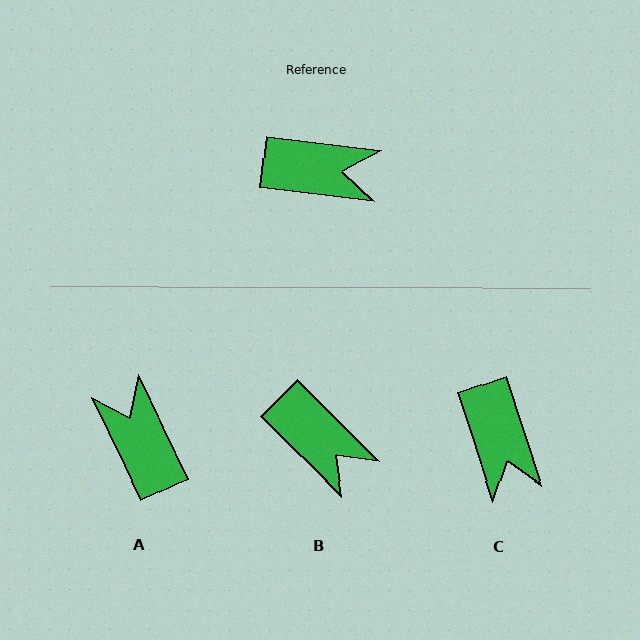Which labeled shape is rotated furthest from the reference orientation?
A, about 123 degrees away.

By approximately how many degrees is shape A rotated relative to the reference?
Approximately 123 degrees counter-clockwise.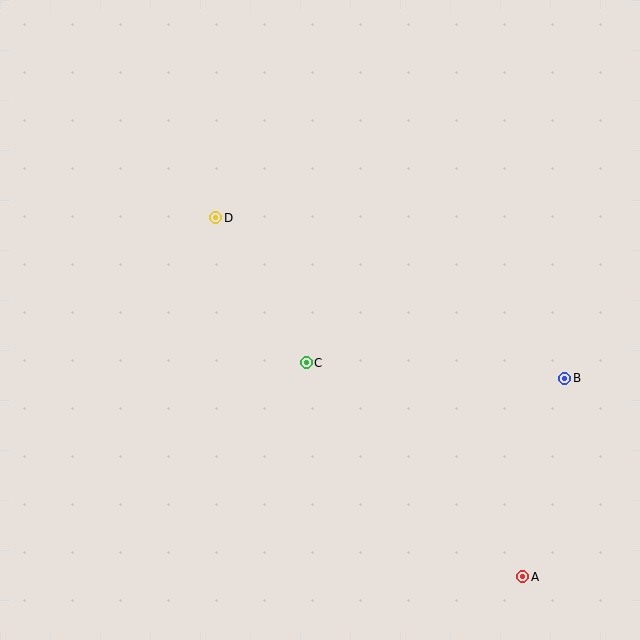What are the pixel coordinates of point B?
Point B is at (565, 378).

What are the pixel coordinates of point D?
Point D is at (216, 218).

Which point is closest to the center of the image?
Point C at (306, 363) is closest to the center.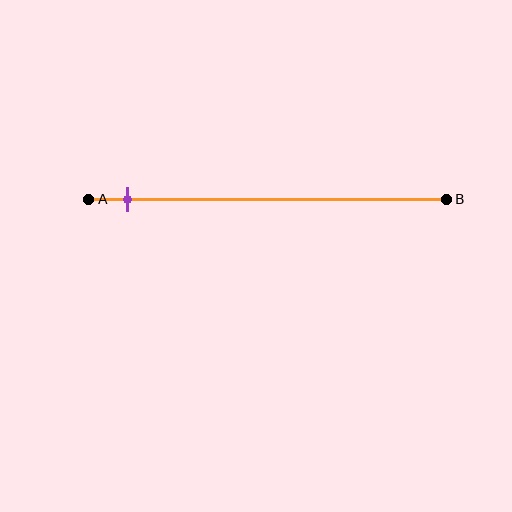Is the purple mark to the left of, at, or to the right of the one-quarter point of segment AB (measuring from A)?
The purple mark is to the left of the one-quarter point of segment AB.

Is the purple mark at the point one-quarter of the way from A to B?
No, the mark is at about 10% from A, not at the 25% one-quarter point.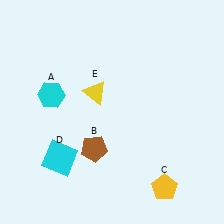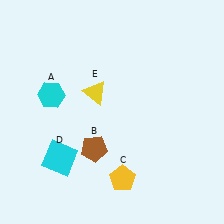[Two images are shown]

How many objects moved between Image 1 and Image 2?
1 object moved between the two images.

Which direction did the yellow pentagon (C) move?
The yellow pentagon (C) moved left.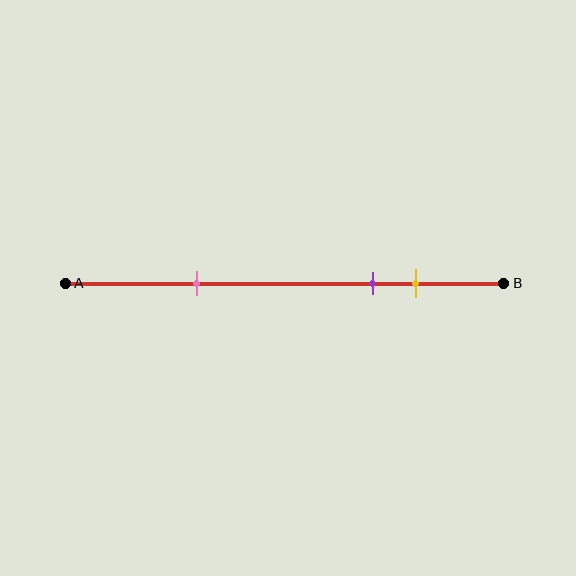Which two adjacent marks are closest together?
The purple and yellow marks are the closest adjacent pair.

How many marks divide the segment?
There are 3 marks dividing the segment.